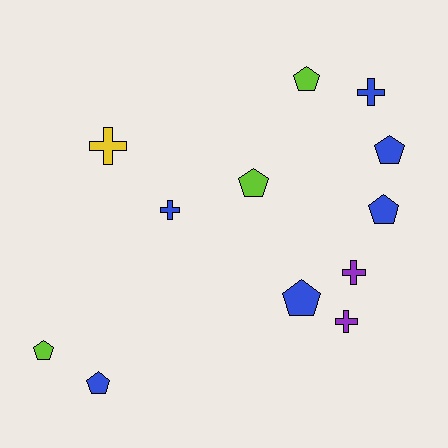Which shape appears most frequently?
Pentagon, with 7 objects.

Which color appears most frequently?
Blue, with 6 objects.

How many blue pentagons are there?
There are 4 blue pentagons.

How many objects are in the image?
There are 12 objects.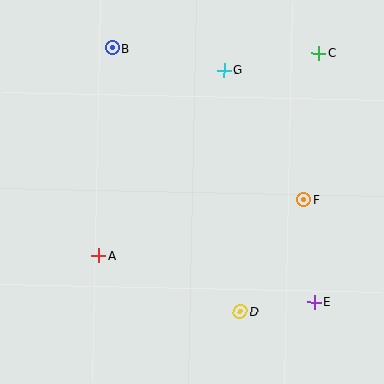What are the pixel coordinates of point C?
Point C is at (318, 53).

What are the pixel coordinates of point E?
Point E is at (314, 302).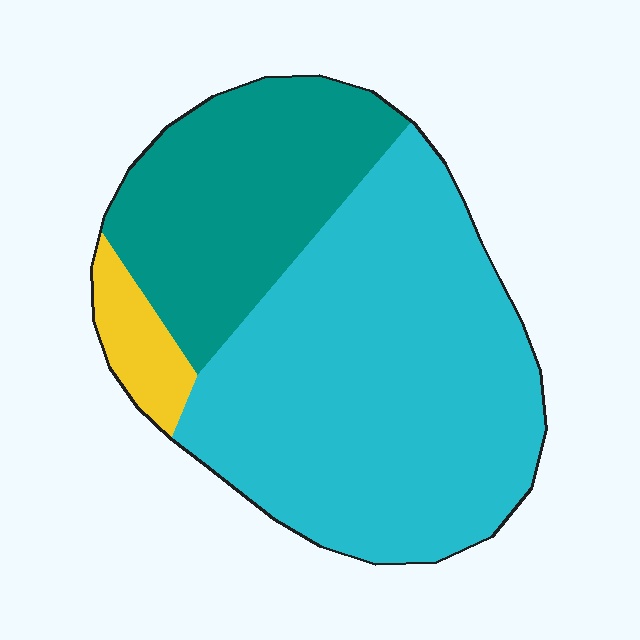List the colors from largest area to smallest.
From largest to smallest: cyan, teal, yellow.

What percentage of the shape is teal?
Teal covers 31% of the shape.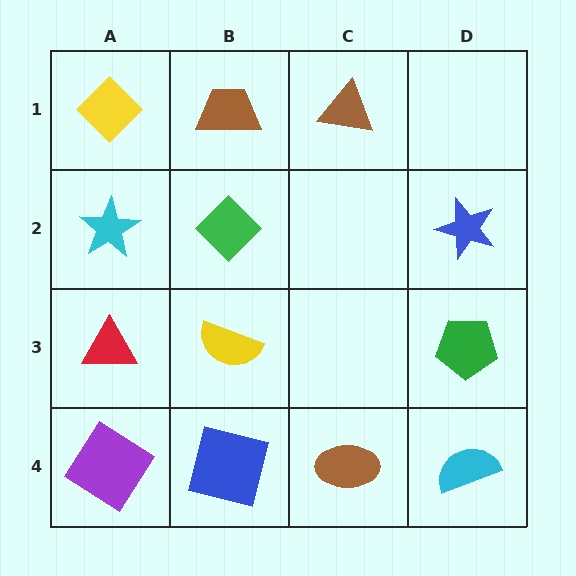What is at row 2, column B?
A green diamond.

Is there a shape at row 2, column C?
No, that cell is empty.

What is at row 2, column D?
A blue star.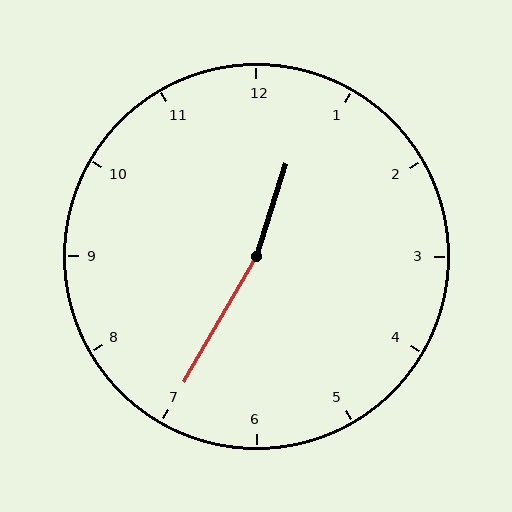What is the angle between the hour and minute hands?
Approximately 168 degrees.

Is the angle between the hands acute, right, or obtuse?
It is obtuse.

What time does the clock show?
12:35.